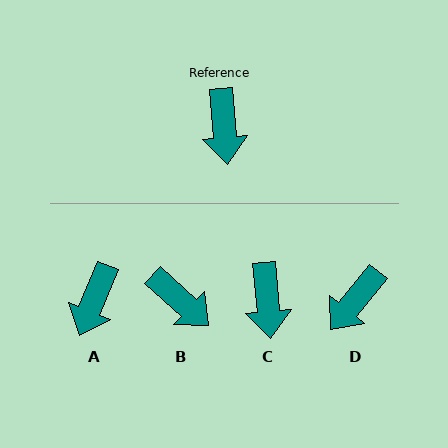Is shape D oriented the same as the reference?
No, it is off by about 44 degrees.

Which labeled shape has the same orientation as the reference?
C.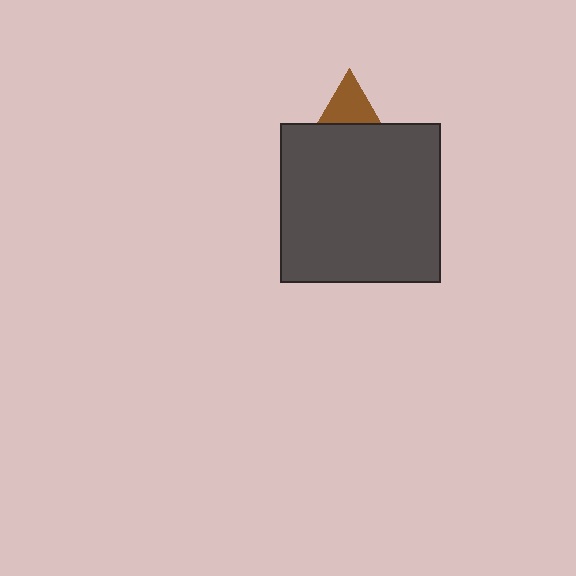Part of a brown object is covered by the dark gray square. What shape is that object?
It is a triangle.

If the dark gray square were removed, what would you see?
You would see the complete brown triangle.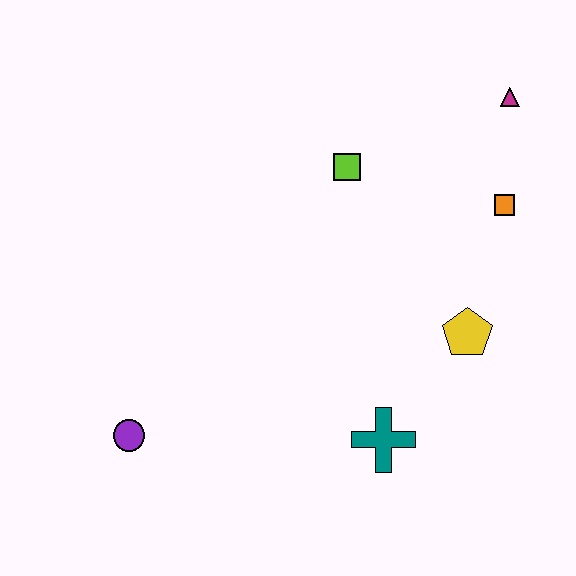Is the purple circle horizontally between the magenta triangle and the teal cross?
No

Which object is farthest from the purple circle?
The magenta triangle is farthest from the purple circle.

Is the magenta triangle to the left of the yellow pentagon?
No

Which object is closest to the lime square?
The orange square is closest to the lime square.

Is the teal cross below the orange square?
Yes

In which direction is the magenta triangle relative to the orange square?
The magenta triangle is above the orange square.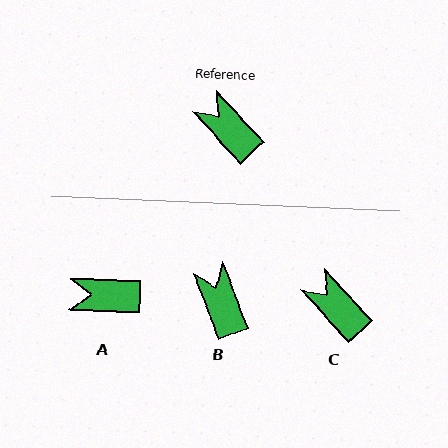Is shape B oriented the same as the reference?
No, it is off by about 22 degrees.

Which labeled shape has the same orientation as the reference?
C.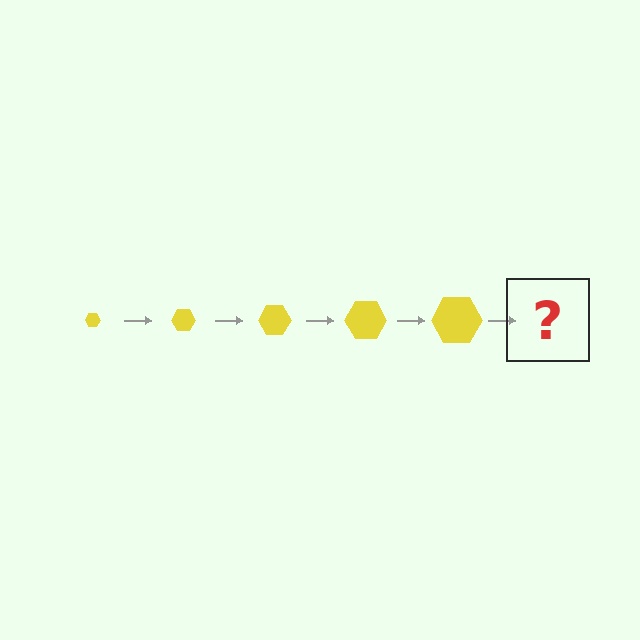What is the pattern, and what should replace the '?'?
The pattern is that the hexagon gets progressively larger each step. The '?' should be a yellow hexagon, larger than the previous one.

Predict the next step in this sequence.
The next step is a yellow hexagon, larger than the previous one.